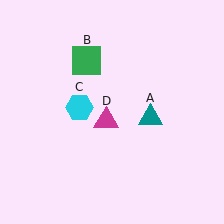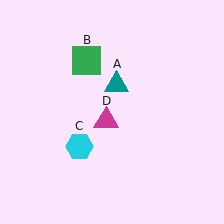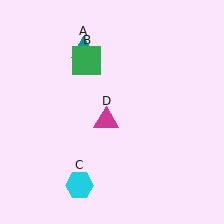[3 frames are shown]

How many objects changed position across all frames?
2 objects changed position: teal triangle (object A), cyan hexagon (object C).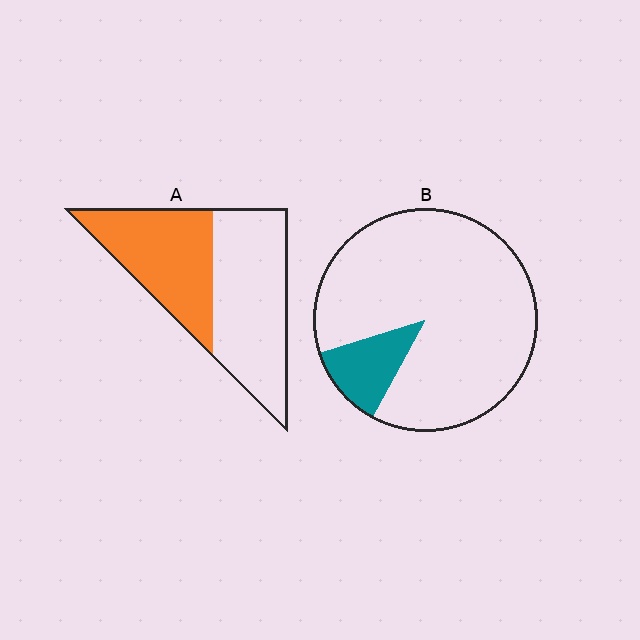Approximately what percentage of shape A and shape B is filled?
A is approximately 45% and B is approximately 10%.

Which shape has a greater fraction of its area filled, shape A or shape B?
Shape A.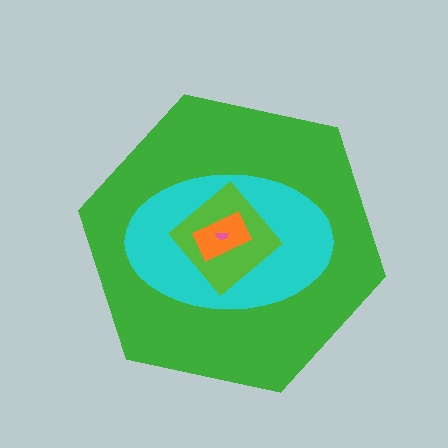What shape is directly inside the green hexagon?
The cyan ellipse.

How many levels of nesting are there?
5.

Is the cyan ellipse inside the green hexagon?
Yes.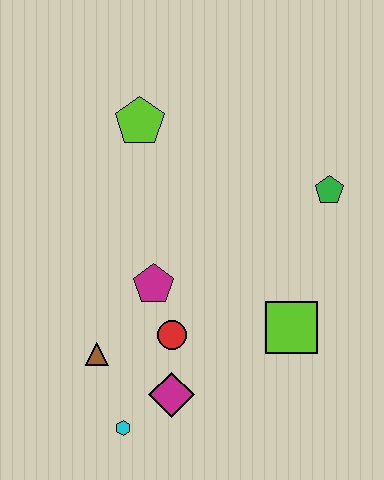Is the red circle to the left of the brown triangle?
No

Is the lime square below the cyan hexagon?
No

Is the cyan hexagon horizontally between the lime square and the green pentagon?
No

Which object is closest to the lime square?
The red circle is closest to the lime square.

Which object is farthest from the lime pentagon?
The cyan hexagon is farthest from the lime pentagon.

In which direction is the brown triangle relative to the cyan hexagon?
The brown triangle is above the cyan hexagon.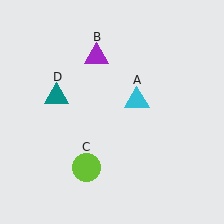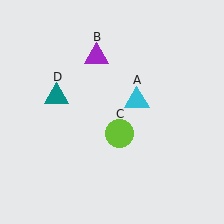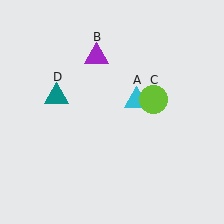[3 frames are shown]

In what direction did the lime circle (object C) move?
The lime circle (object C) moved up and to the right.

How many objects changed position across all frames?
1 object changed position: lime circle (object C).